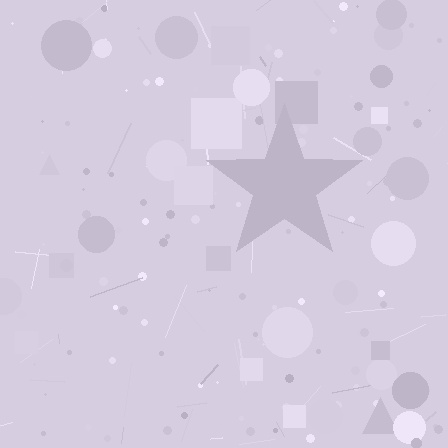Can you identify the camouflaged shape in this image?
The camouflaged shape is a star.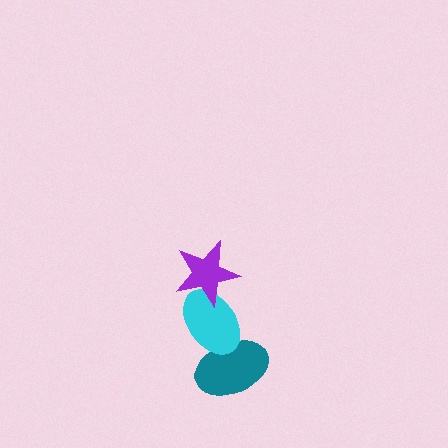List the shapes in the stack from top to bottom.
From top to bottom: the purple star, the cyan ellipse, the teal ellipse.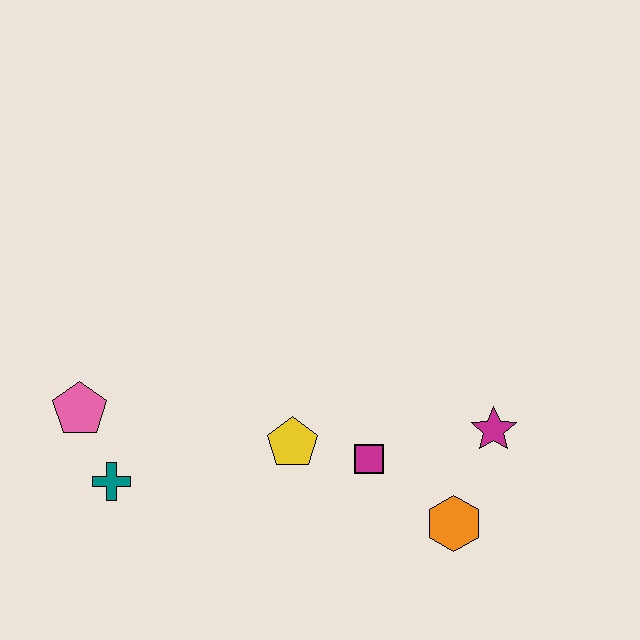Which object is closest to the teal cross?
The pink pentagon is closest to the teal cross.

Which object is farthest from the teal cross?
The magenta star is farthest from the teal cross.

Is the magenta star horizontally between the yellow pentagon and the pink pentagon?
No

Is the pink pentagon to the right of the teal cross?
No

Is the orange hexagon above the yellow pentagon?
No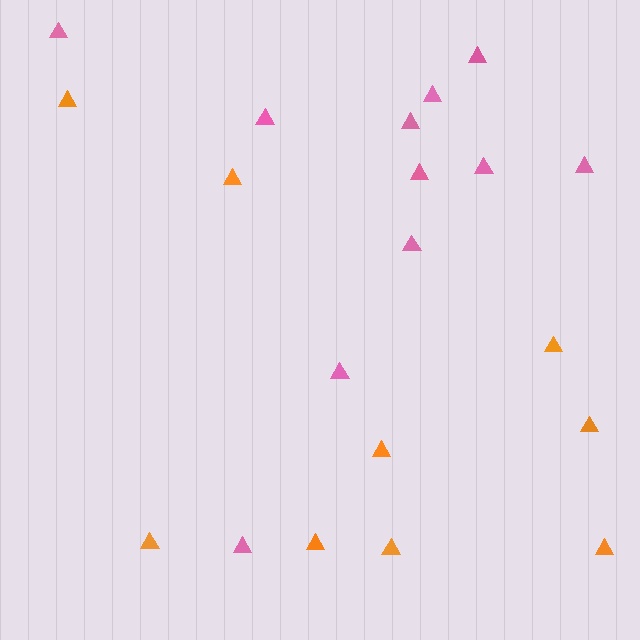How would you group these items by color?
There are 2 groups: one group of orange triangles (9) and one group of pink triangles (11).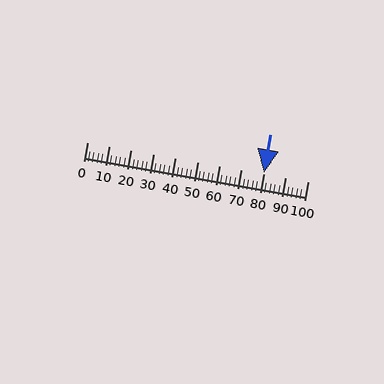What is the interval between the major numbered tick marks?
The major tick marks are spaced 10 units apart.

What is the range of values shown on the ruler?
The ruler shows values from 0 to 100.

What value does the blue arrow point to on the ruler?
The blue arrow points to approximately 80.